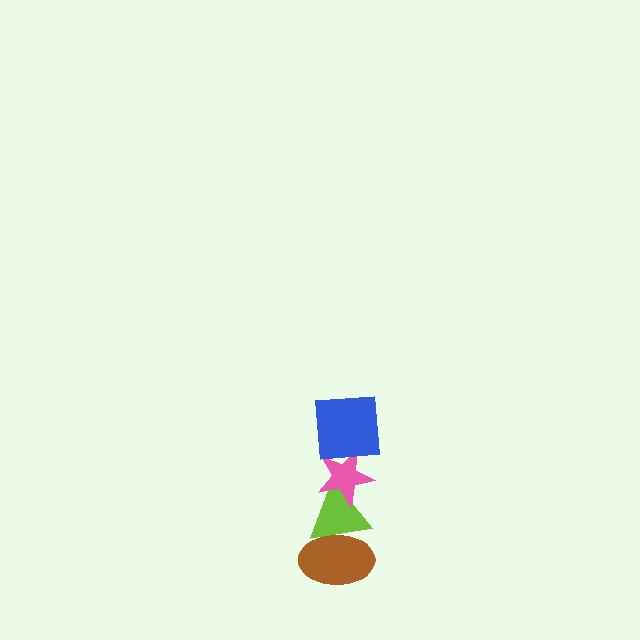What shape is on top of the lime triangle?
The pink star is on top of the lime triangle.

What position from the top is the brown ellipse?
The brown ellipse is 4th from the top.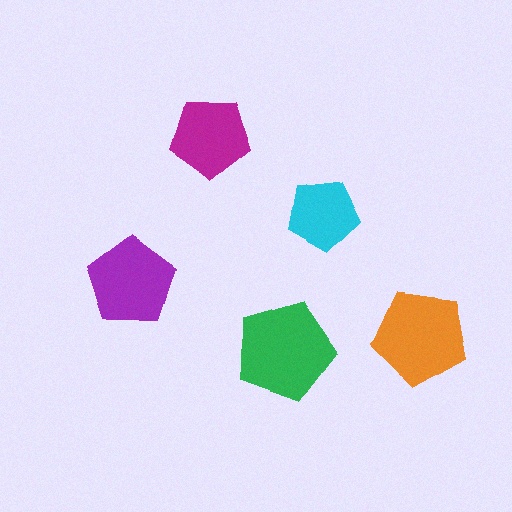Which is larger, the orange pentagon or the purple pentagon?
The orange one.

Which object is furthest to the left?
The purple pentagon is leftmost.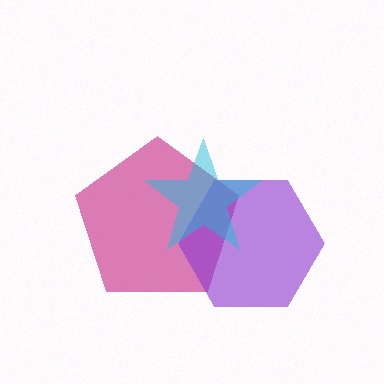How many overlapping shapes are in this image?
There are 3 overlapping shapes in the image.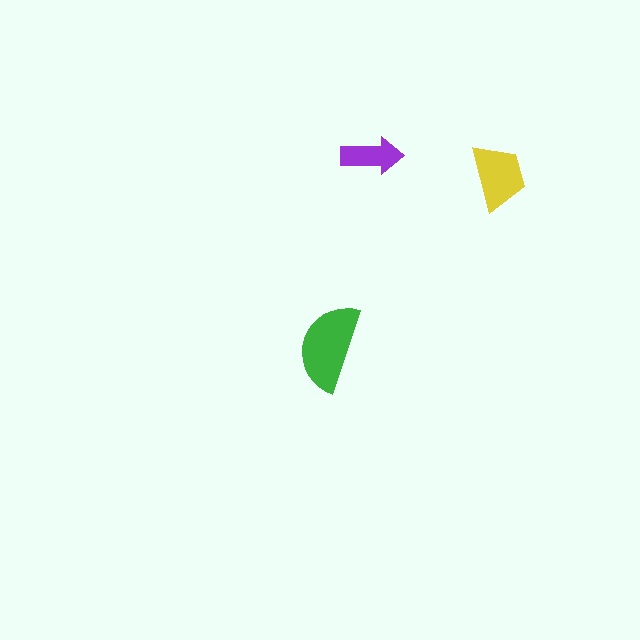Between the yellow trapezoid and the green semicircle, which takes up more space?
The green semicircle.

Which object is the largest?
The green semicircle.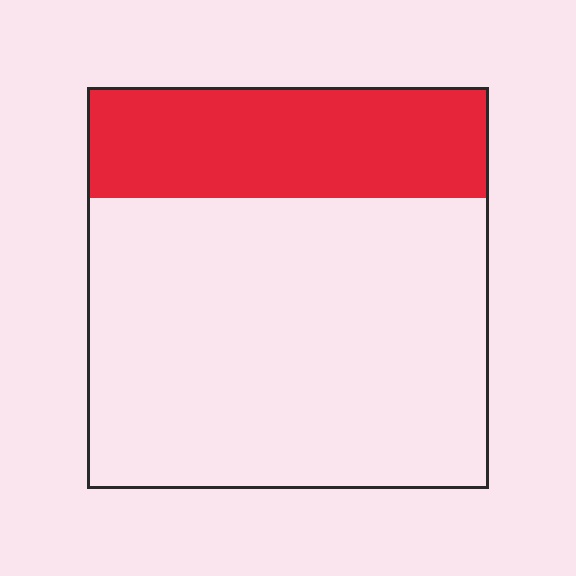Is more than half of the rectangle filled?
No.